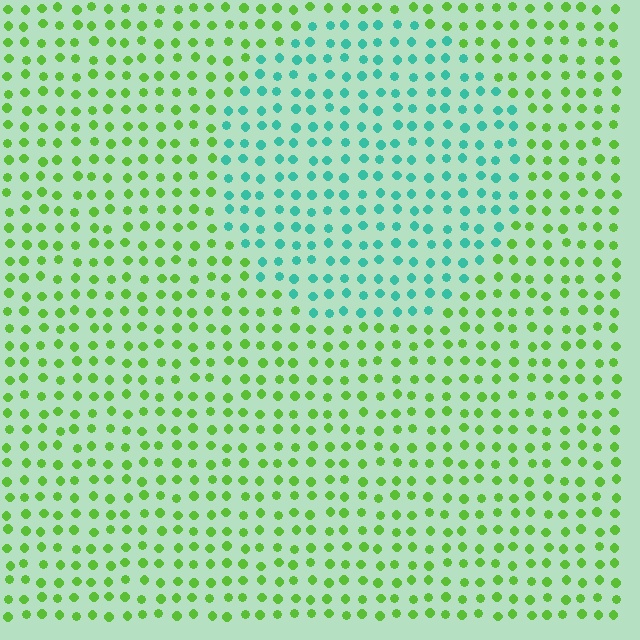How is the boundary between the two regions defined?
The boundary is defined purely by a slight shift in hue (about 64 degrees). Spacing, size, and orientation are identical on both sides.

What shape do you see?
I see a circle.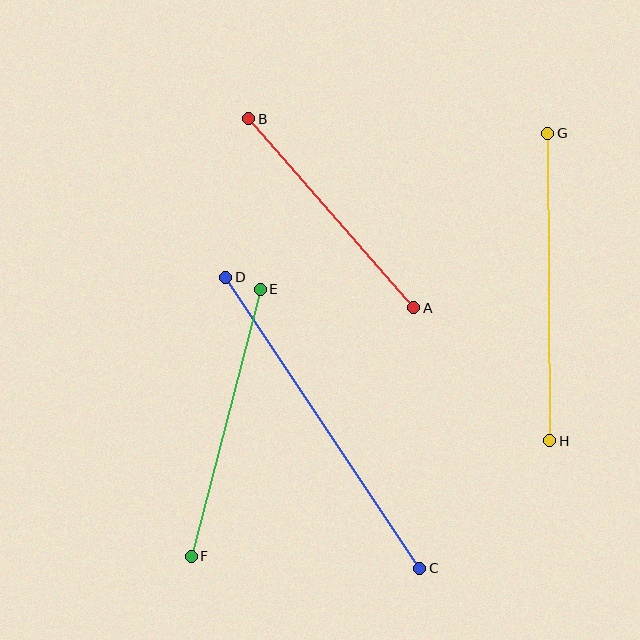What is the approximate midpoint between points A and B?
The midpoint is at approximately (331, 213) pixels.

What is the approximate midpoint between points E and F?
The midpoint is at approximately (226, 423) pixels.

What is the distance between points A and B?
The distance is approximately 251 pixels.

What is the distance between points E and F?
The distance is approximately 276 pixels.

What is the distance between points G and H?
The distance is approximately 307 pixels.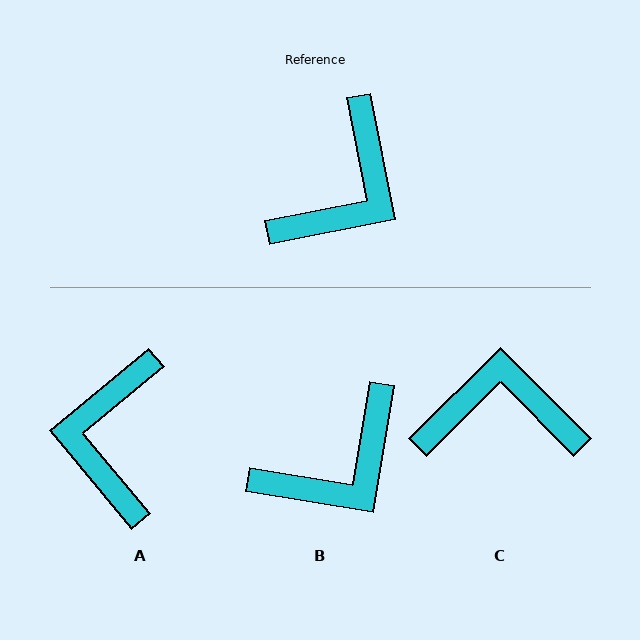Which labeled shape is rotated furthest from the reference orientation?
A, about 152 degrees away.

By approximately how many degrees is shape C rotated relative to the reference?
Approximately 124 degrees counter-clockwise.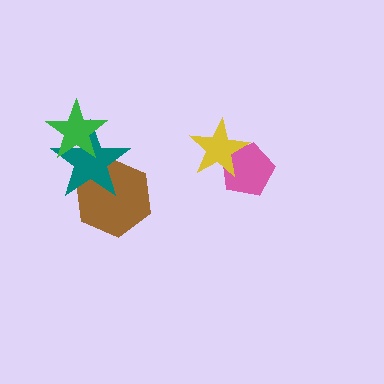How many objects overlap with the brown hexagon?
1 object overlaps with the brown hexagon.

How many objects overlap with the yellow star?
1 object overlaps with the yellow star.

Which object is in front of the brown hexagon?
The teal star is in front of the brown hexagon.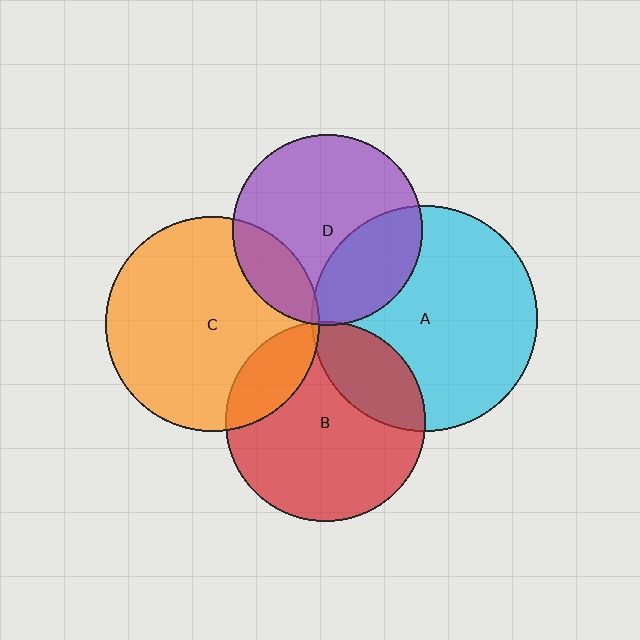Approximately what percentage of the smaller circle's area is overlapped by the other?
Approximately 20%.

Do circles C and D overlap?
Yes.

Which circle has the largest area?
Circle A (cyan).